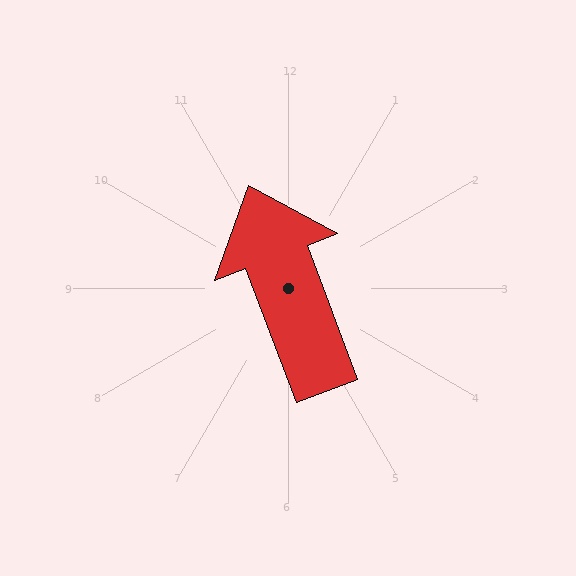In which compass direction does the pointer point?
North.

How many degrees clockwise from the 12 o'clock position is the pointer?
Approximately 339 degrees.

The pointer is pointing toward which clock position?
Roughly 11 o'clock.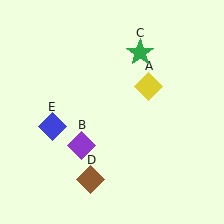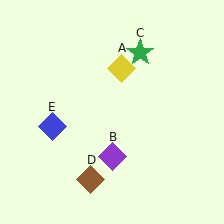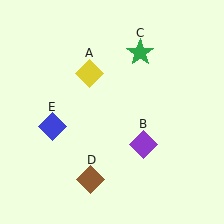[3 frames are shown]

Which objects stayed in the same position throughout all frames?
Green star (object C) and brown diamond (object D) and blue diamond (object E) remained stationary.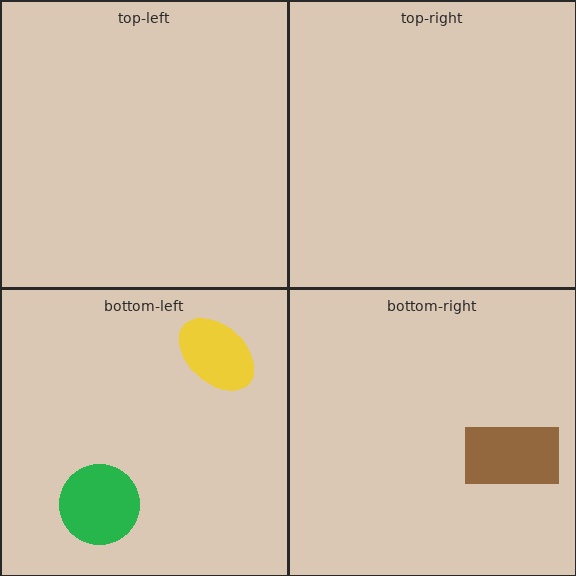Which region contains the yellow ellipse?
The bottom-left region.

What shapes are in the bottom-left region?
The yellow ellipse, the green circle.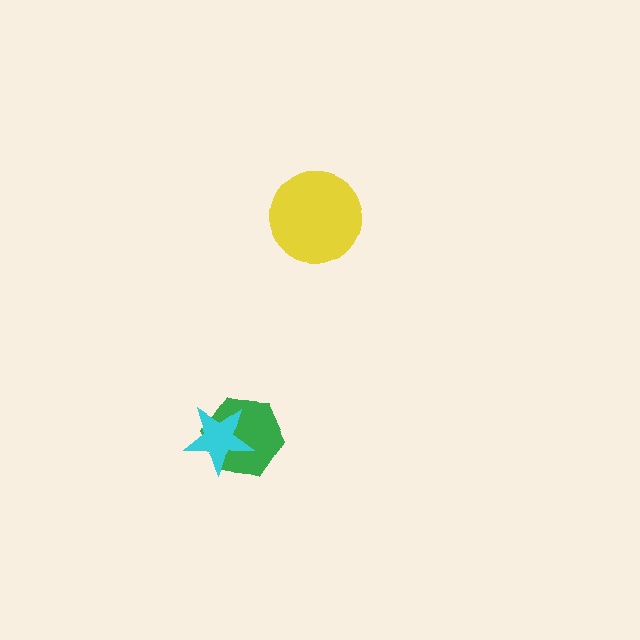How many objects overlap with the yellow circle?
0 objects overlap with the yellow circle.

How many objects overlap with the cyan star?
1 object overlaps with the cyan star.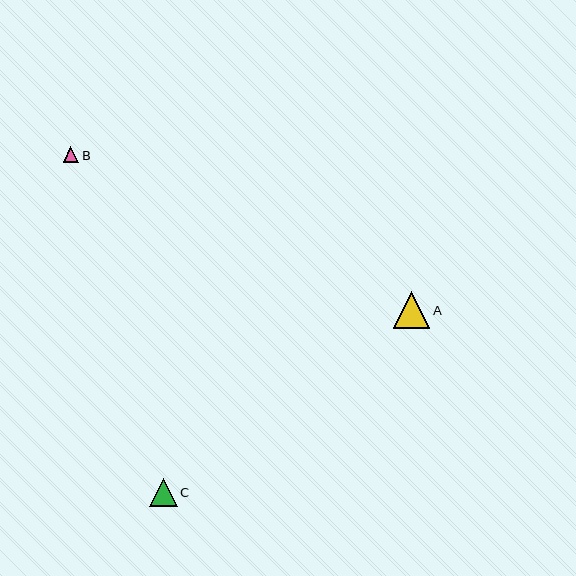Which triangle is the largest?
Triangle A is the largest with a size of approximately 37 pixels.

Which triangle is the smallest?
Triangle B is the smallest with a size of approximately 15 pixels.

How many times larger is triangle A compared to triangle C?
Triangle A is approximately 1.3 times the size of triangle C.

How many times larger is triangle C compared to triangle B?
Triangle C is approximately 1.8 times the size of triangle B.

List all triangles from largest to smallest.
From largest to smallest: A, C, B.